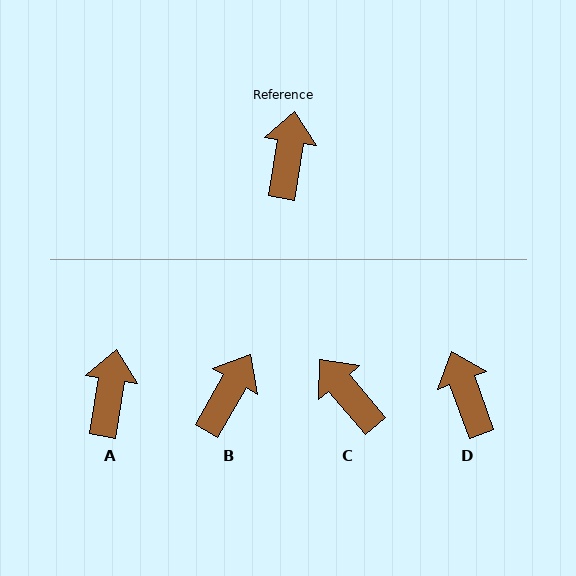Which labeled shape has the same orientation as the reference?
A.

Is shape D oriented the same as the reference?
No, it is off by about 29 degrees.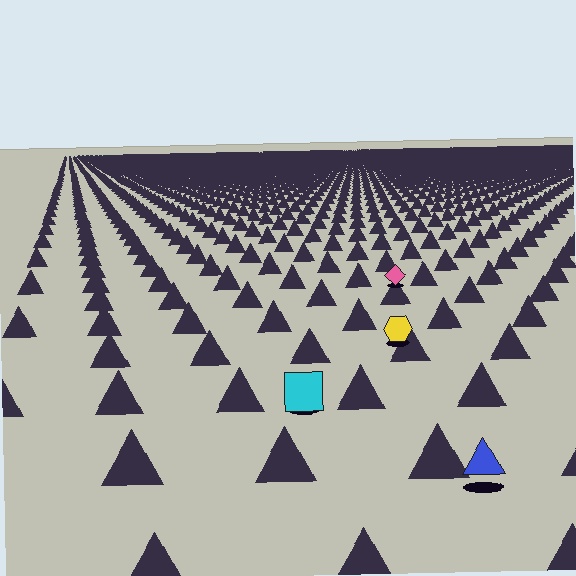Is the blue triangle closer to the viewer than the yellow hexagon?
Yes. The blue triangle is closer — you can tell from the texture gradient: the ground texture is coarser near it.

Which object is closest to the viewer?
The blue triangle is closest. The texture marks near it are larger and more spread out.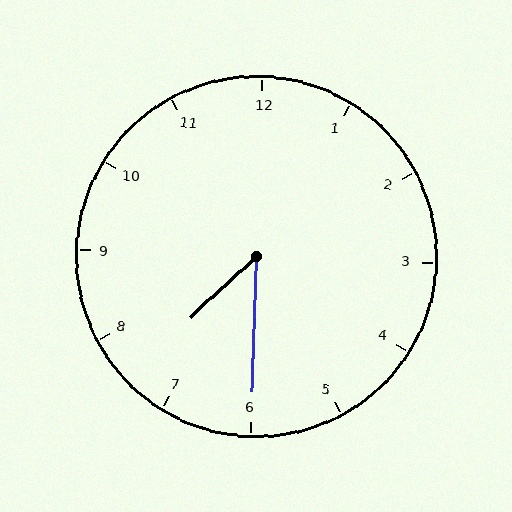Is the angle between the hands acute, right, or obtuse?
It is acute.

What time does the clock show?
7:30.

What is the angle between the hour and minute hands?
Approximately 45 degrees.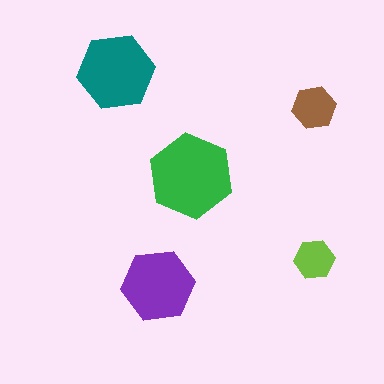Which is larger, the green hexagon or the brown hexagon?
The green one.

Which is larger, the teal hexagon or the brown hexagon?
The teal one.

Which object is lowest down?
The purple hexagon is bottommost.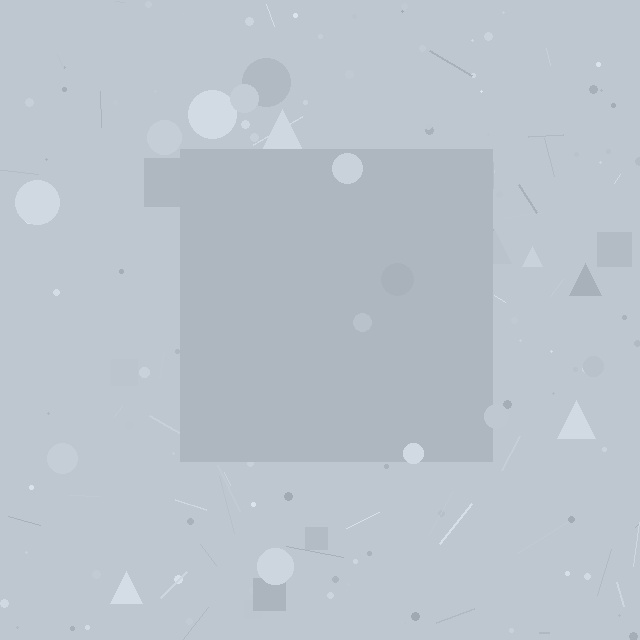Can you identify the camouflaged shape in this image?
The camouflaged shape is a square.